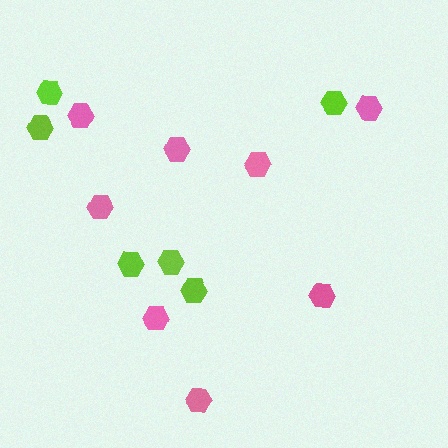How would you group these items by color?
There are 2 groups: one group of pink hexagons (8) and one group of lime hexagons (6).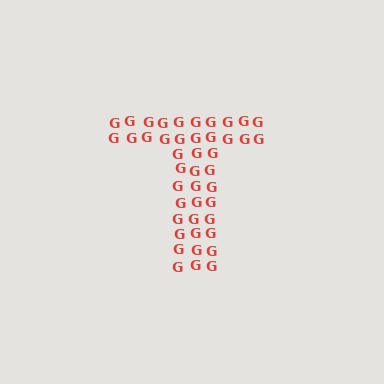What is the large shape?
The large shape is the letter T.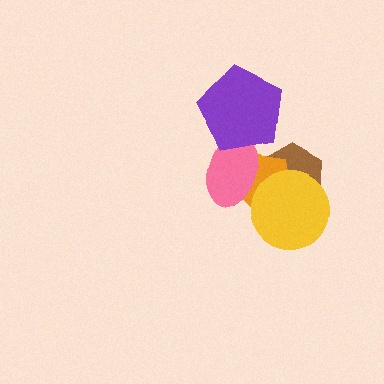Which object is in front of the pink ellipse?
The purple pentagon is in front of the pink ellipse.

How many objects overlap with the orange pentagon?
3 objects overlap with the orange pentagon.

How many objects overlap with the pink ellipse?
3 objects overlap with the pink ellipse.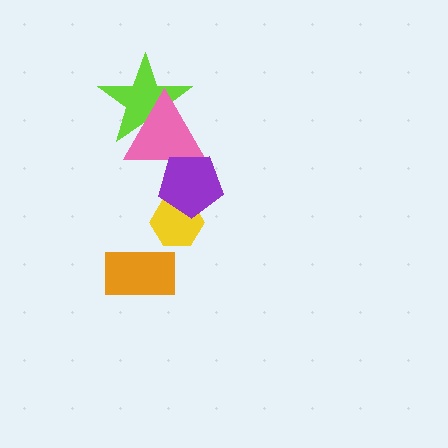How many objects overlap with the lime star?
1 object overlaps with the lime star.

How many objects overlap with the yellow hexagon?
1 object overlaps with the yellow hexagon.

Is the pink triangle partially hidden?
Yes, it is partially covered by another shape.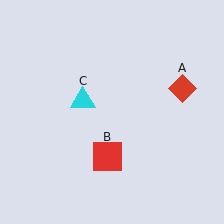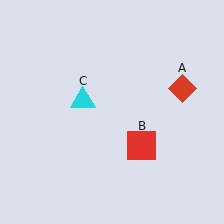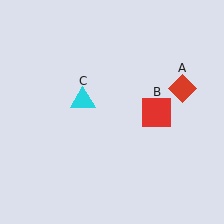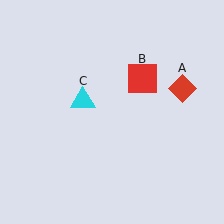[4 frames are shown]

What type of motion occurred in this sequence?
The red square (object B) rotated counterclockwise around the center of the scene.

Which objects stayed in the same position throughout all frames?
Red diamond (object A) and cyan triangle (object C) remained stationary.